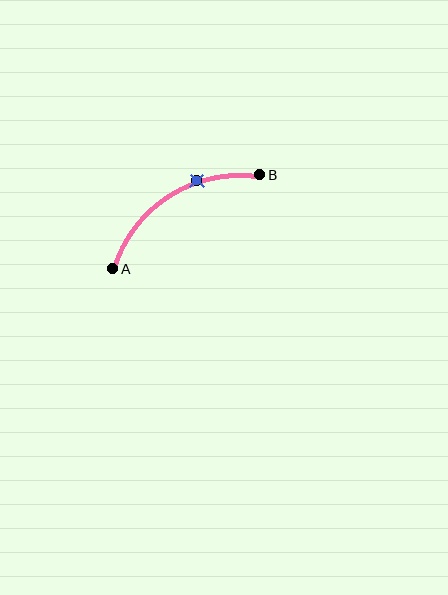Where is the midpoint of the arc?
The arc midpoint is the point on the curve farthest from the straight line joining A and B. It sits above that line.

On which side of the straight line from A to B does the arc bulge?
The arc bulges above the straight line connecting A and B.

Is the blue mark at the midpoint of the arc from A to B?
No. The blue mark lies on the arc but is closer to endpoint B. The arc midpoint would be at the point on the curve equidistant along the arc from both A and B.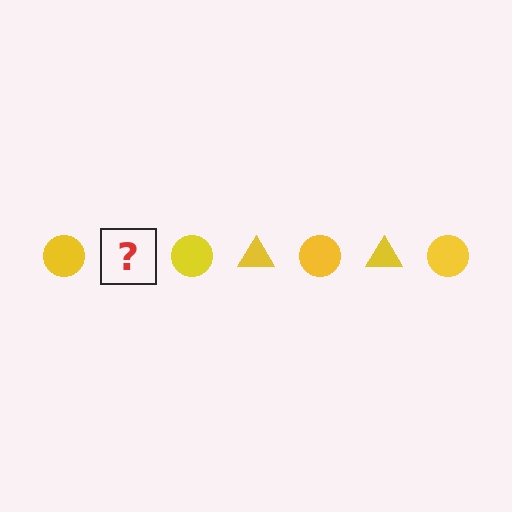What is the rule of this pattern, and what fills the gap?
The rule is that the pattern cycles through circle, triangle shapes in yellow. The gap should be filled with a yellow triangle.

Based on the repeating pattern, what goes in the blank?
The blank should be a yellow triangle.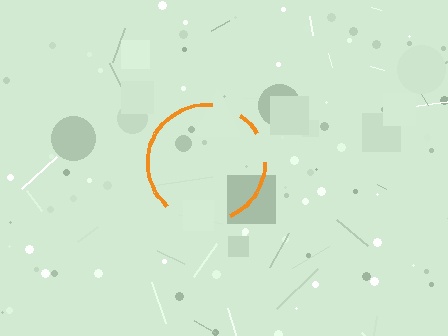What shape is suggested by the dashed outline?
The dashed outline suggests a circle.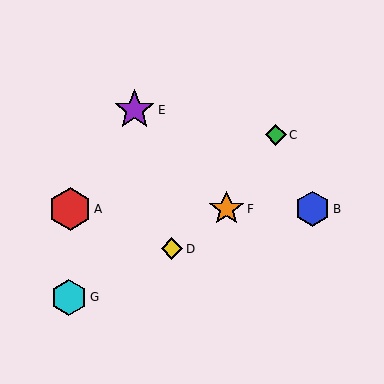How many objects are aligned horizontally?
3 objects (A, B, F) are aligned horizontally.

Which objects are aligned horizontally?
Objects A, B, F are aligned horizontally.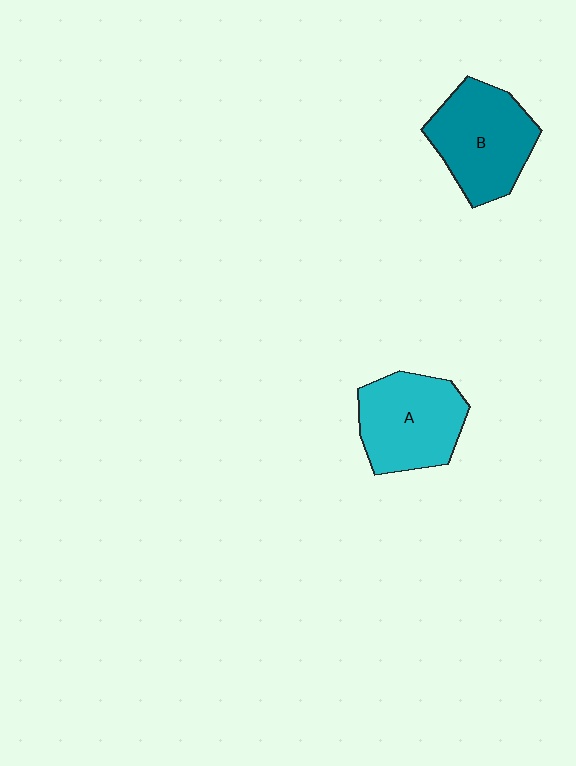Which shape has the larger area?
Shape B (teal).